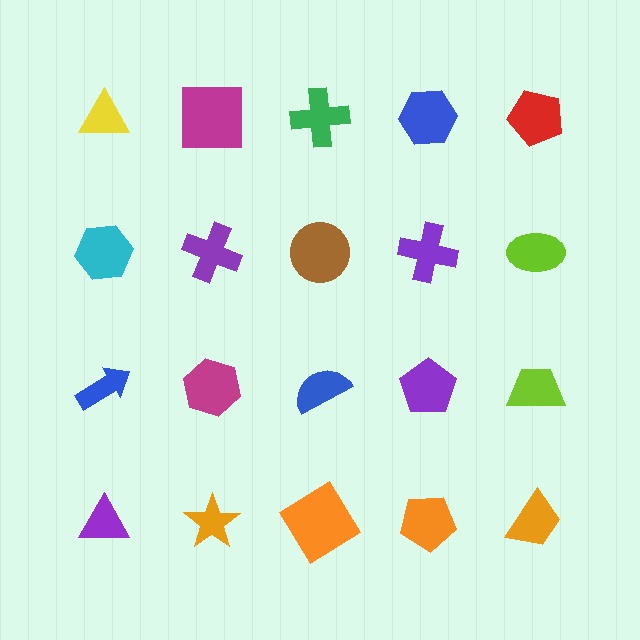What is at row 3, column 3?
A blue semicircle.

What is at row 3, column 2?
A magenta hexagon.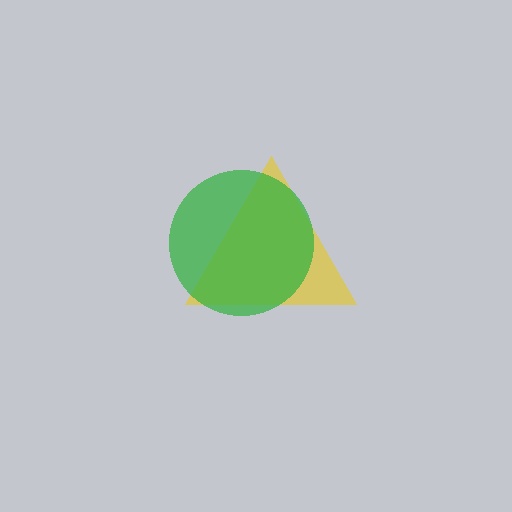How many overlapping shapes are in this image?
There are 2 overlapping shapes in the image.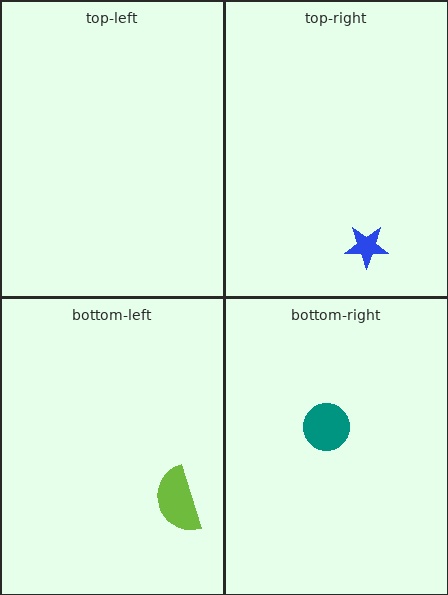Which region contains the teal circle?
The bottom-right region.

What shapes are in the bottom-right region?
The teal circle.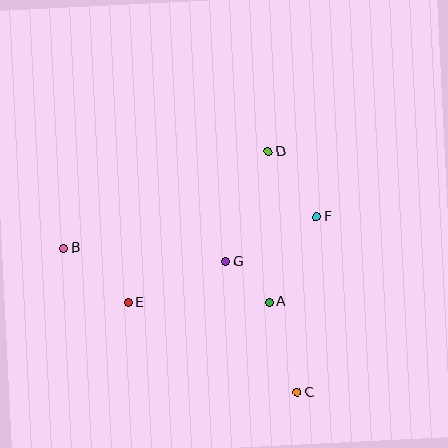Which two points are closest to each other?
Points A and G are closest to each other.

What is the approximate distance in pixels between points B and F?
The distance between B and F is approximately 255 pixels.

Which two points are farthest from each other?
Points B and C are farthest from each other.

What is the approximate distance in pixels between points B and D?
The distance between B and D is approximately 226 pixels.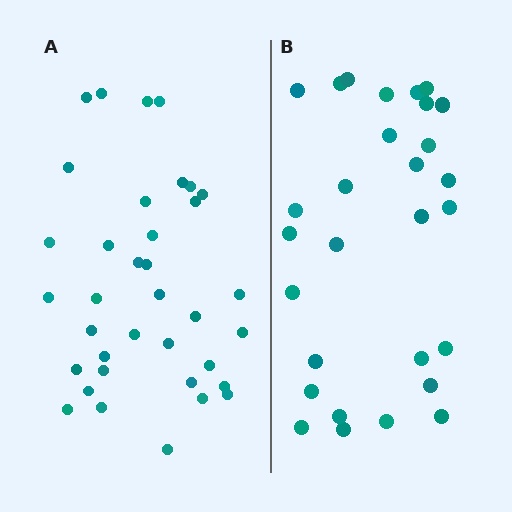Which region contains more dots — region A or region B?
Region A (the left region) has more dots.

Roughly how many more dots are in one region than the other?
Region A has roughly 8 or so more dots than region B.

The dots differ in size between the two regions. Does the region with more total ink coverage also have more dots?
No. Region B has more total ink coverage because its dots are larger, but region A actually contains more individual dots. Total area can be misleading — the number of items is what matters here.